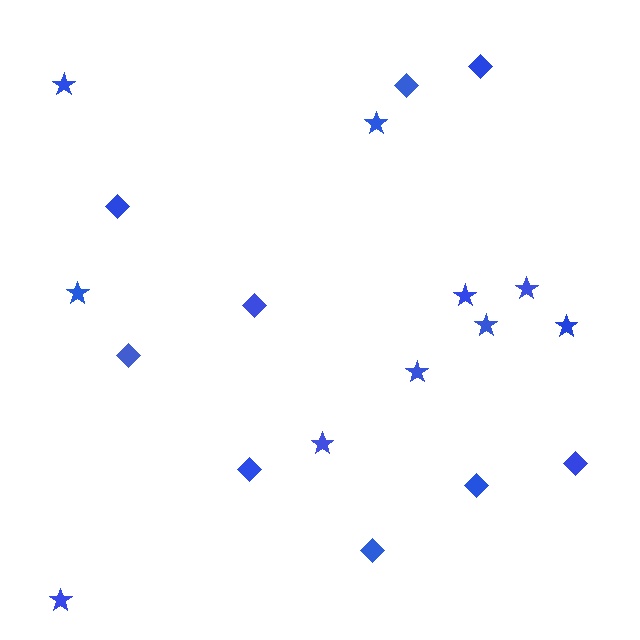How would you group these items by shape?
There are 2 groups: one group of diamonds (9) and one group of stars (10).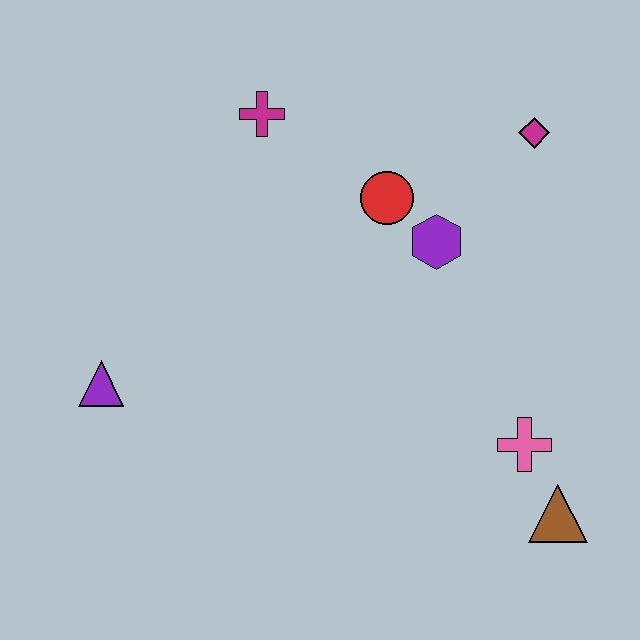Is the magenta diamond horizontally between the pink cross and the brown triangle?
Yes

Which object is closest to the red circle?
The purple hexagon is closest to the red circle.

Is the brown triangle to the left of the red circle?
No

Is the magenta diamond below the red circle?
No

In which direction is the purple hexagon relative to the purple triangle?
The purple hexagon is to the right of the purple triangle.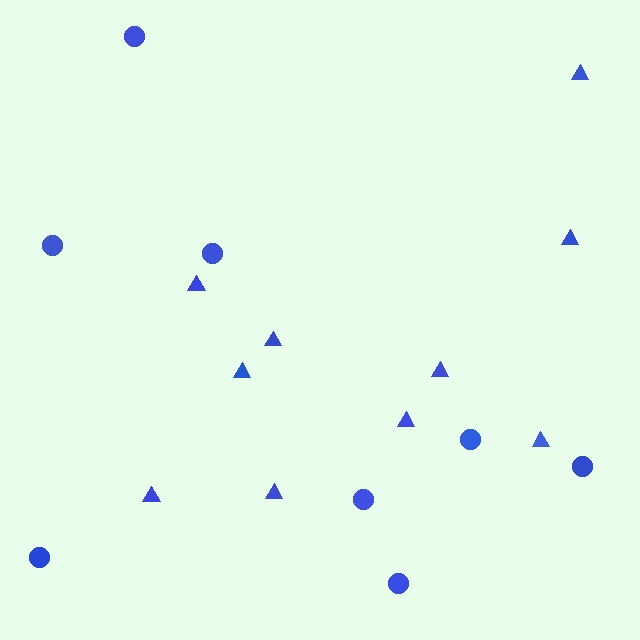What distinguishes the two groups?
There are 2 groups: one group of circles (8) and one group of triangles (10).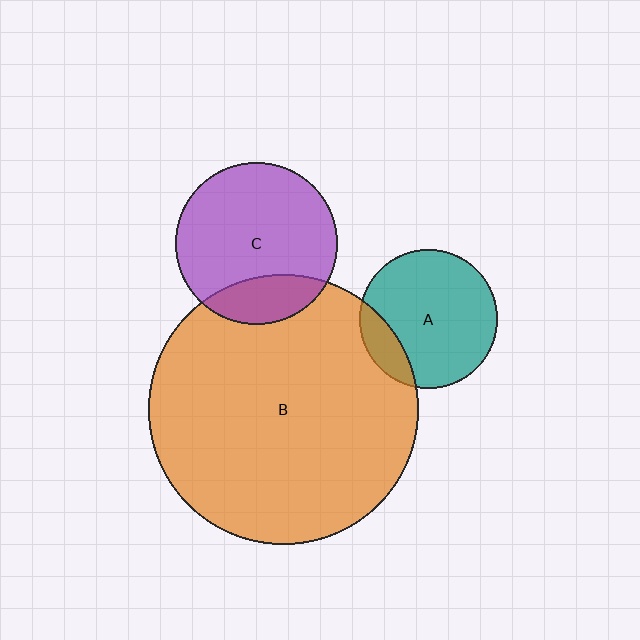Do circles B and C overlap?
Yes.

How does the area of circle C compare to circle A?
Approximately 1.4 times.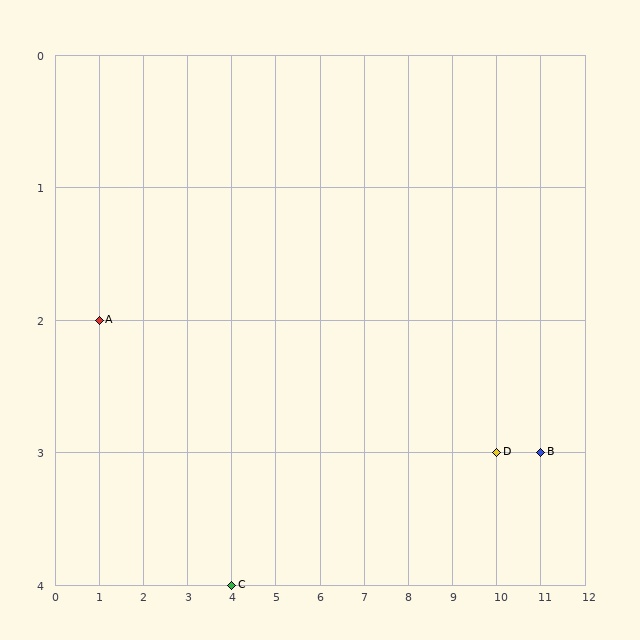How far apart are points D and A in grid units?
Points D and A are 9 columns and 1 row apart (about 9.1 grid units diagonally).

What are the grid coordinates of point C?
Point C is at grid coordinates (4, 4).